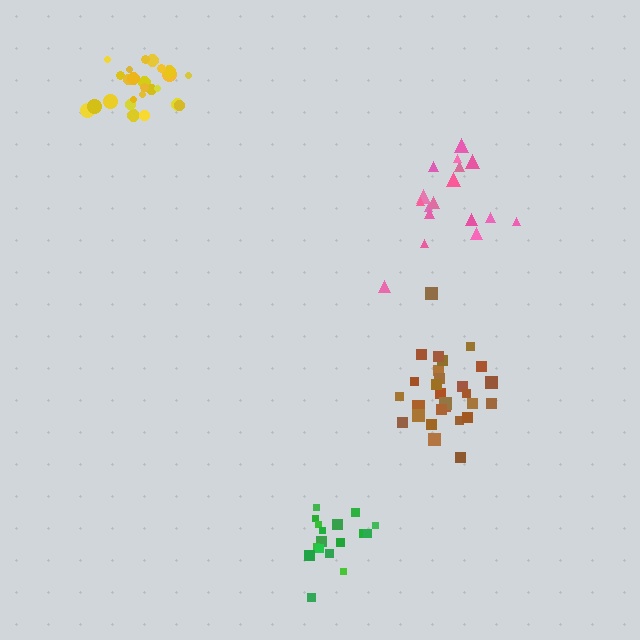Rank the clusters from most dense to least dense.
brown, yellow, green, pink.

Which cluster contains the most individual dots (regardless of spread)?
Brown (28).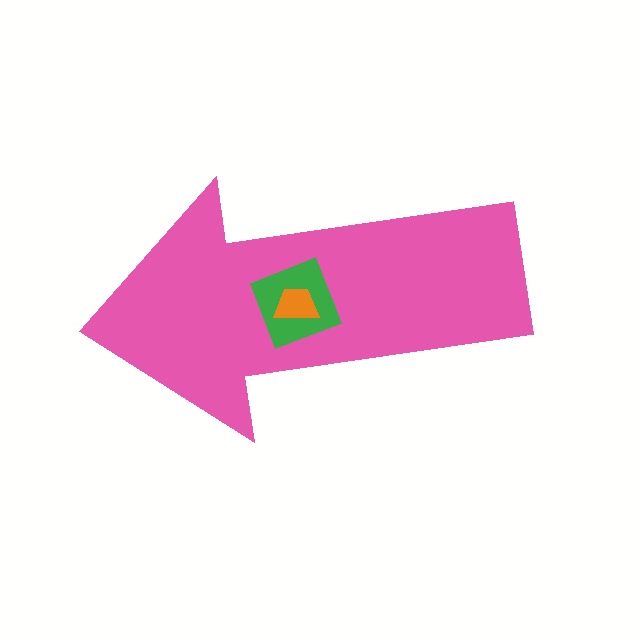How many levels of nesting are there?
3.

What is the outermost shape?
The pink arrow.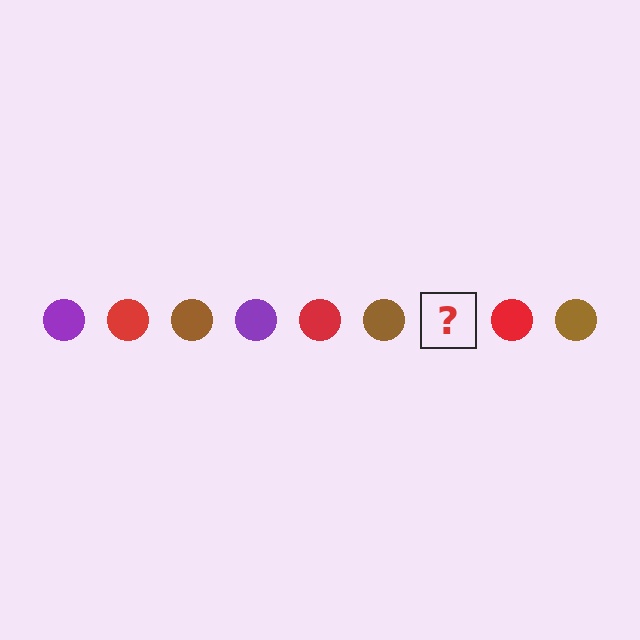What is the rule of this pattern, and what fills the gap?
The rule is that the pattern cycles through purple, red, brown circles. The gap should be filled with a purple circle.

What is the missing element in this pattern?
The missing element is a purple circle.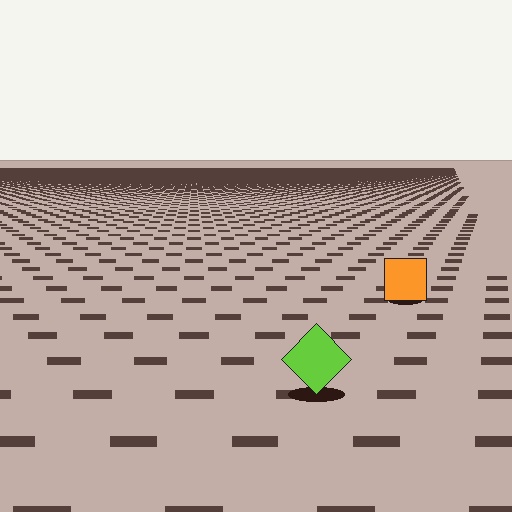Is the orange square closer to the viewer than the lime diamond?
No. The lime diamond is closer — you can tell from the texture gradient: the ground texture is coarser near it.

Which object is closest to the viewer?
The lime diamond is closest. The texture marks near it are larger and more spread out.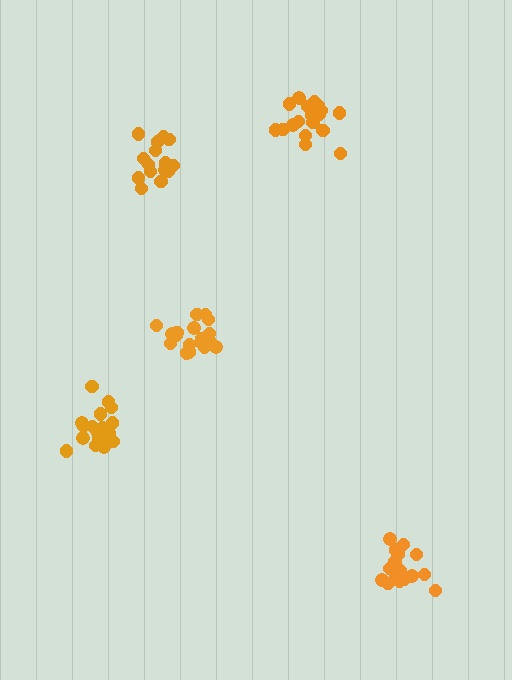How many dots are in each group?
Group 1: 18 dots, Group 2: 19 dots, Group 3: 15 dots, Group 4: 20 dots, Group 5: 20 dots (92 total).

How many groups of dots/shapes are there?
There are 5 groups.